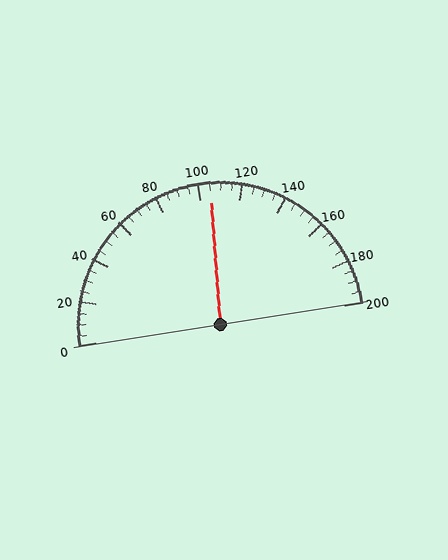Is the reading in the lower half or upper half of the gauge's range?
The reading is in the upper half of the range (0 to 200).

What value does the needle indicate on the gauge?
The needle indicates approximately 105.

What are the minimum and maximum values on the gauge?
The gauge ranges from 0 to 200.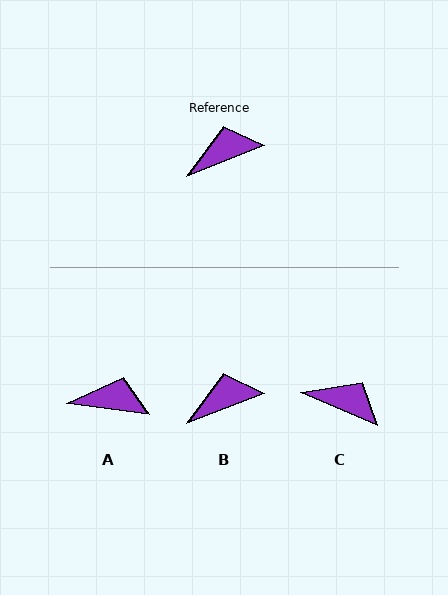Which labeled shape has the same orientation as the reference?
B.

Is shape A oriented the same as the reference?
No, it is off by about 29 degrees.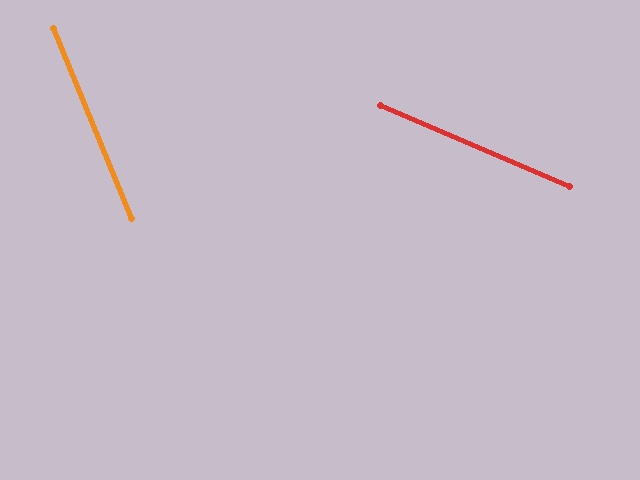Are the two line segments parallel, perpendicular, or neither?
Neither parallel nor perpendicular — they differ by about 44°.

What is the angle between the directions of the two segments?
Approximately 44 degrees.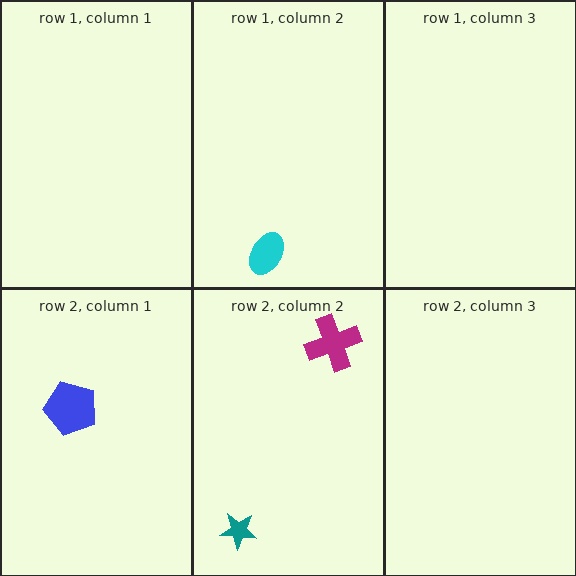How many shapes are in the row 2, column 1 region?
1.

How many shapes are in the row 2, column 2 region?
2.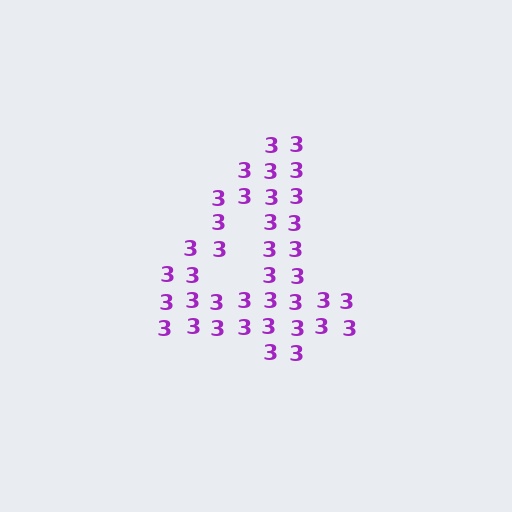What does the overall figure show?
The overall figure shows the digit 4.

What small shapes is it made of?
It is made of small digit 3's.